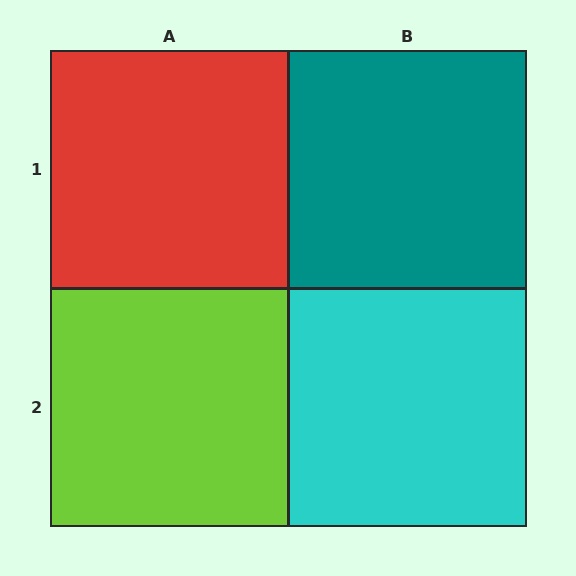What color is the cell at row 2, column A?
Lime.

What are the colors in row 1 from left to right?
Red, teal.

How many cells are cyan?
1 cell is cyan.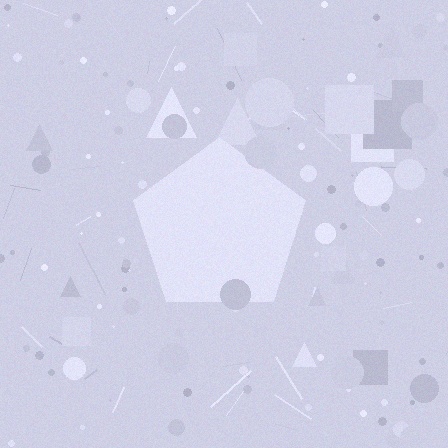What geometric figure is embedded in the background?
A pentagon is embedded in the background.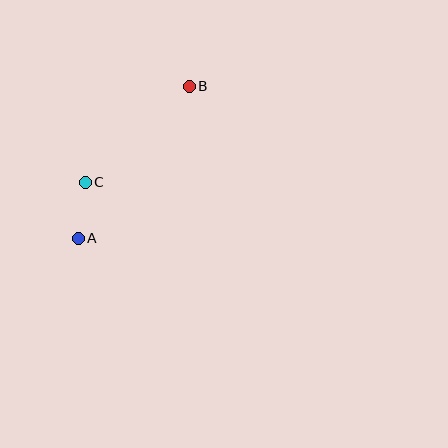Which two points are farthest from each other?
Points A and B are farthest from each other.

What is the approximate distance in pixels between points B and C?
The distance between B and C is approximately 141 pixels.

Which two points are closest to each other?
Points A and C are closest to each other.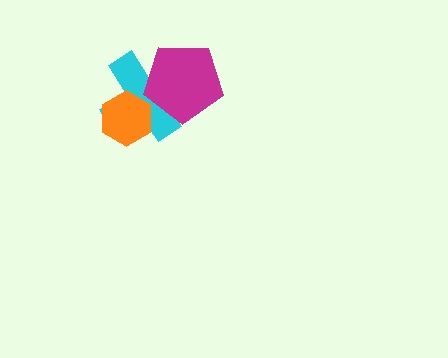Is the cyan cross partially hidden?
Yes, it is partially covered by another shape.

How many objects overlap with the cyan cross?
2 objects overlap with the cyan cross.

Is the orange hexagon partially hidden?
No, no other shape covers it.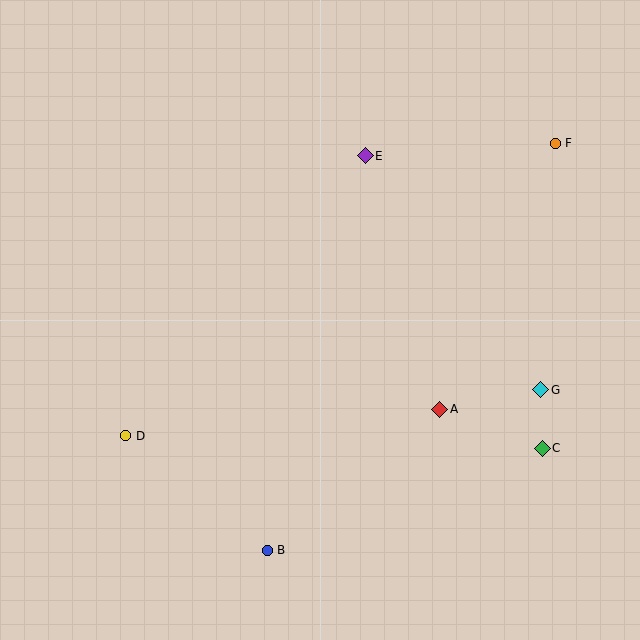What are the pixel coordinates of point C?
Point C is at (542, 448).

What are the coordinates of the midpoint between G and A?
The midpoint between G and A is at (490, 400).